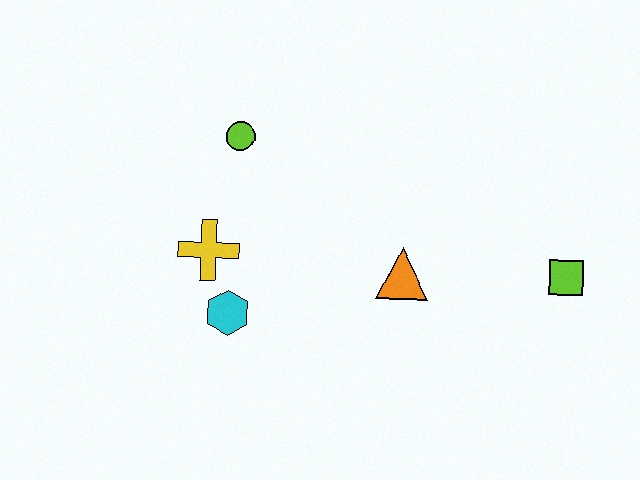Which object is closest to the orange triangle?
The lime square is closest to the orange triangle.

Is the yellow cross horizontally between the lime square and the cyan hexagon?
No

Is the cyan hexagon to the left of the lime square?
Yes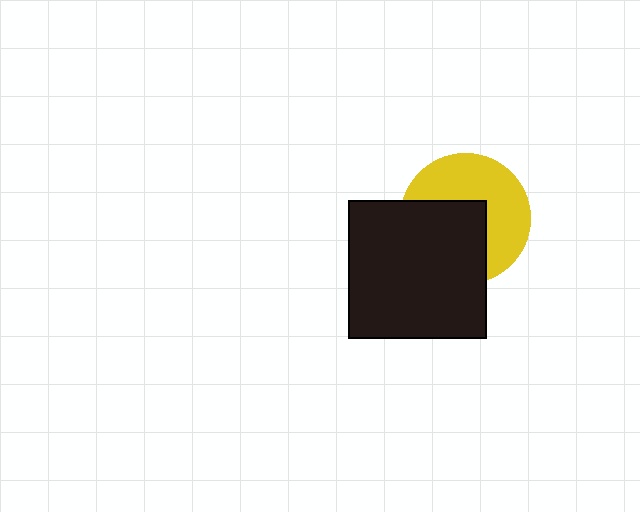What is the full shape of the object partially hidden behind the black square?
The partially hidden object is a yellow circle.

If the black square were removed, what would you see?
You would see the complete yellow circle.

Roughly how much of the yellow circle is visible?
About half of it is visible (roughly 52%).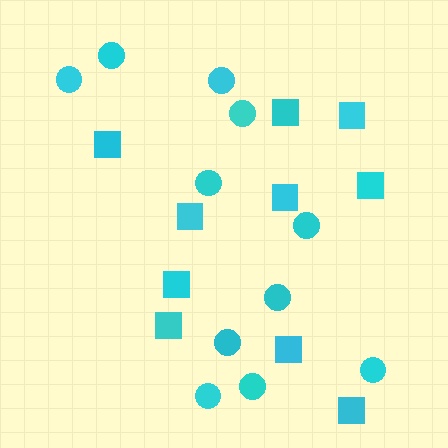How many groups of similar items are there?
There are 2 groups: one group of circles (11) and one group of squares (10).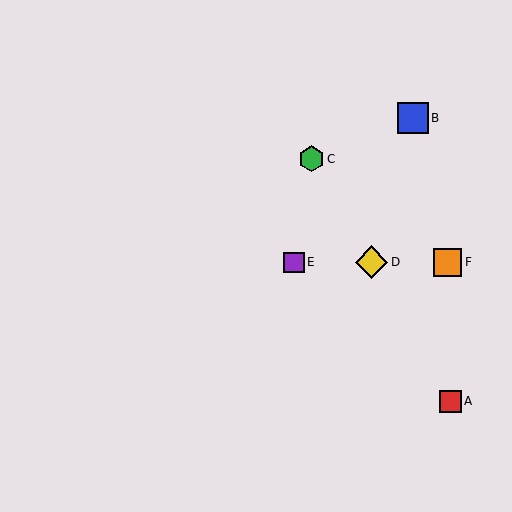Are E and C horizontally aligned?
No, E is at y≈262 and C is at y≈159.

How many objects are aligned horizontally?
3 objects (D, E, F) are aligned horizontally.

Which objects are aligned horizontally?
Objects D, E, F are aligned horizontally.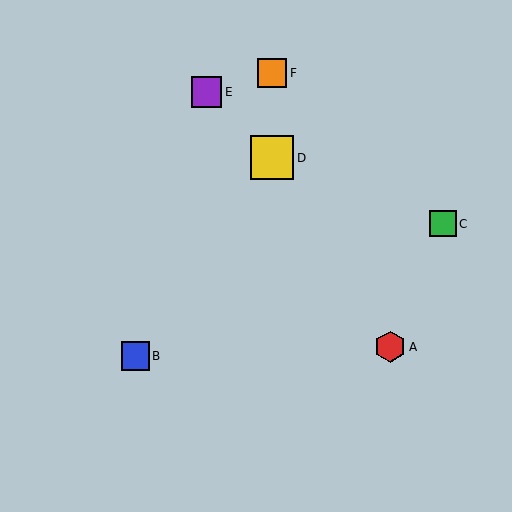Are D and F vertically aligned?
Yes, both are at x≈272.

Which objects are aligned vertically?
Objects D, F are aligned vertically.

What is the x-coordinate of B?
Object B is at x≈135.